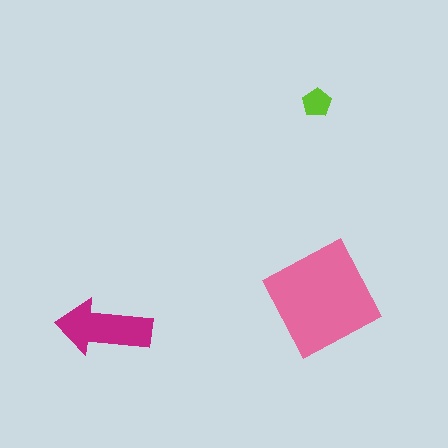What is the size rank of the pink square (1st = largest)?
1st.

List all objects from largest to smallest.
The pink square, the magenta arrow, the lime pentagon.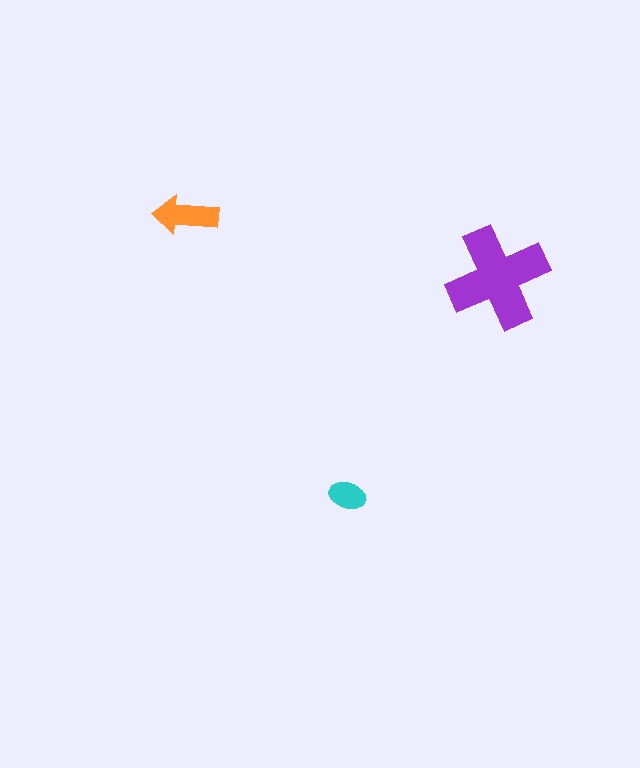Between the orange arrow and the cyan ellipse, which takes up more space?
The orange arrow.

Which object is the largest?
The purple cross.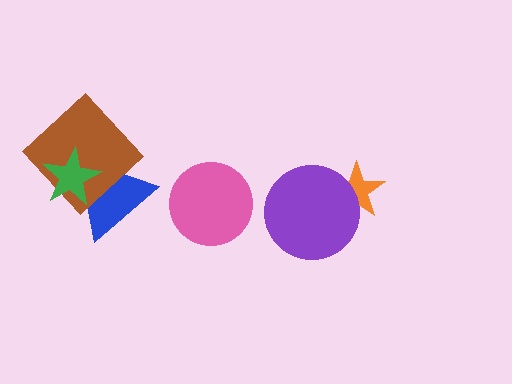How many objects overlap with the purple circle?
1 object overlaps with the purple circle.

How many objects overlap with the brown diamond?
2 objects overlap with the brown diamond.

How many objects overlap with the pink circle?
0 objects overlap with the pink circle.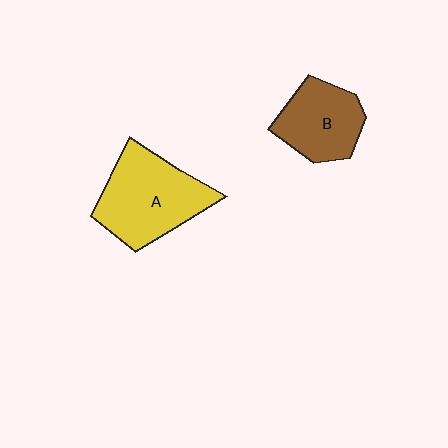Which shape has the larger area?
Shape A (yellow).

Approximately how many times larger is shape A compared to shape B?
Approximately 1.4 times.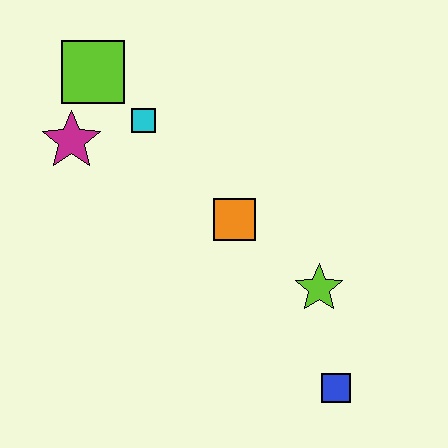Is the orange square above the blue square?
Yes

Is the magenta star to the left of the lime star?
Yes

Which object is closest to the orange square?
The lime star is closest to the orange square.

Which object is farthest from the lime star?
The lime square is farthest from the lime star.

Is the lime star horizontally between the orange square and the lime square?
No